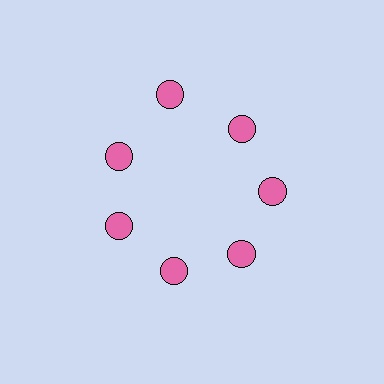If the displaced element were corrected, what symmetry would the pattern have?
It would have 7-fold rotational symmetry — the pattern would map onto itself every 51 degrees.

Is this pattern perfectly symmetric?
No. The 7 pink circles are arranged in a ring, but one element near the 12 o'clock position is pushed outward from the center, breaking the 7-fold rotational symmetry.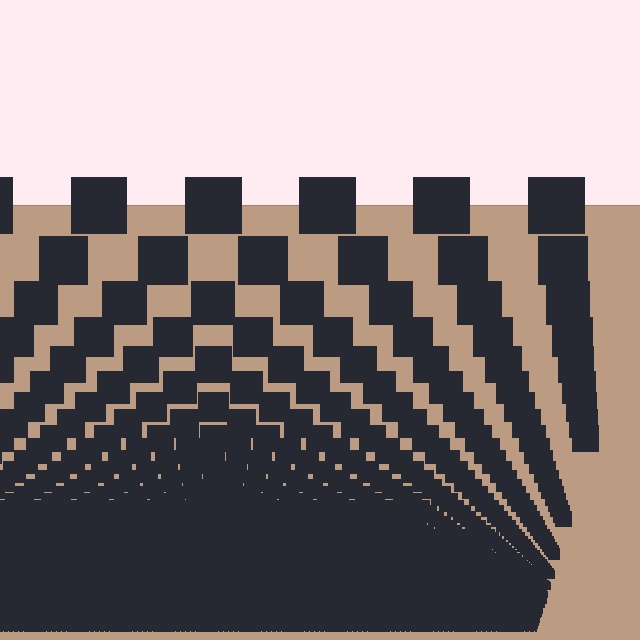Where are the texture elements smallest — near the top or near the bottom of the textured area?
Near the bottom.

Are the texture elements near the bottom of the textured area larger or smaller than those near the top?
Smaller. The gradient is inverted — elements near the bottom are smaller and denser.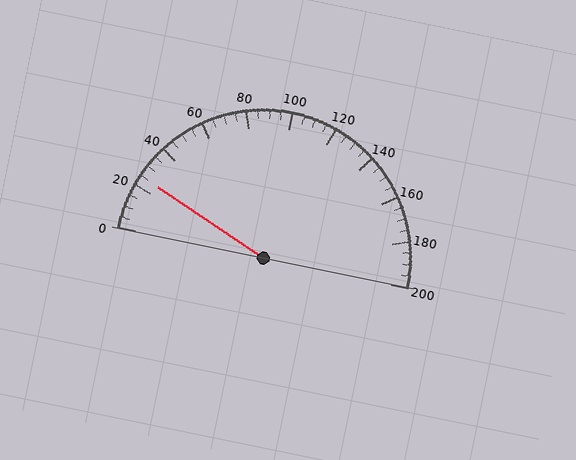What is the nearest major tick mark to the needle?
The nearest major tick mark is 20.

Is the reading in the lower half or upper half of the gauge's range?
The reading is in the lower half of the range (0 to 200).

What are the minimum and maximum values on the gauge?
The gauge ranges from 0 to 200.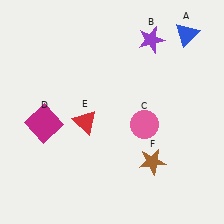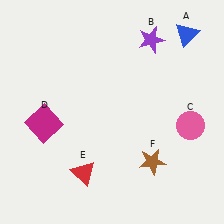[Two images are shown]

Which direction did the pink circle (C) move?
The pink circle (C) moved right.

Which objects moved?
The objects that moved are: the pink circle (C), the red triangle (E).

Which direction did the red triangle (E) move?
The red triangle (E) moved down.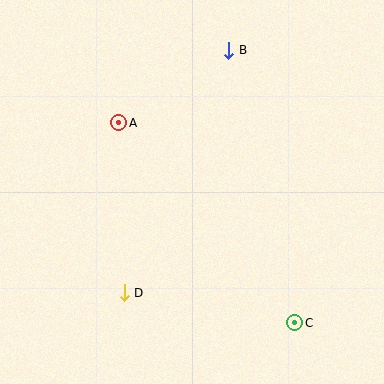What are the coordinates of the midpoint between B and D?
The midpoint between B and D is at (176, 172).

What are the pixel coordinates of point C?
Point C is at (295, 323).